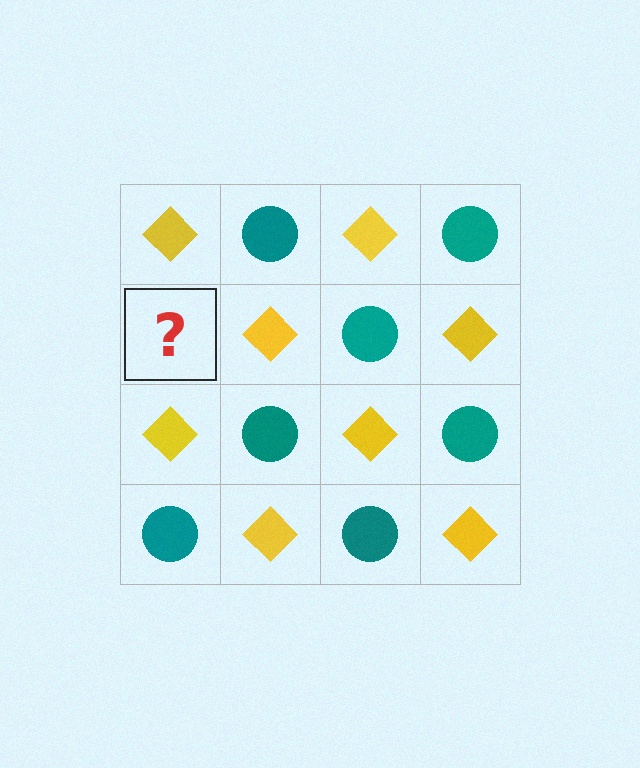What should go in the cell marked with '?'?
The missing cell should contain a teal circle.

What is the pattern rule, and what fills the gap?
The rule is that it alternates yellow diamond and teal circle in a checkerboard pattern. The gap should be filled with a teal circle.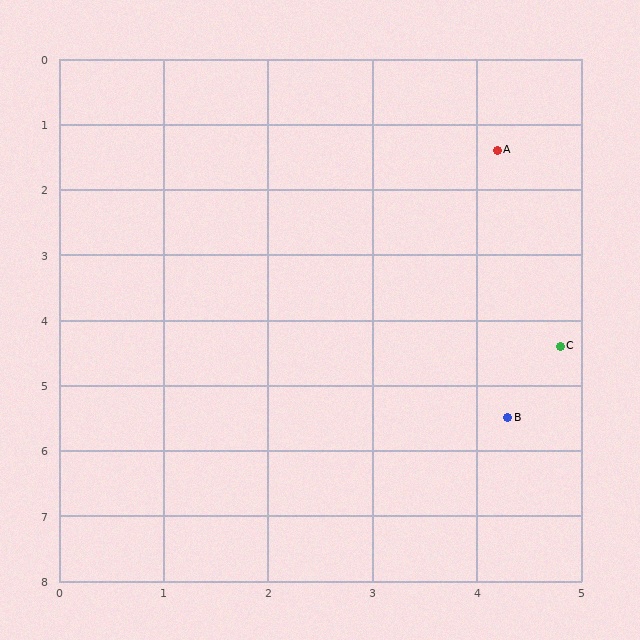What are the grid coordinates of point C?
Point C is at approximately (4.8, 4.4).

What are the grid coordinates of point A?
Point A is at approximately (4.2, 1.4).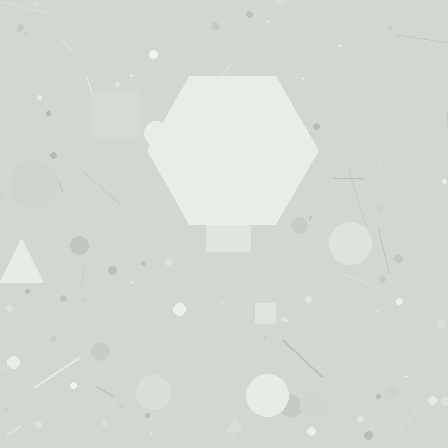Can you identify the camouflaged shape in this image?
The camouflaged shape is a hexagon.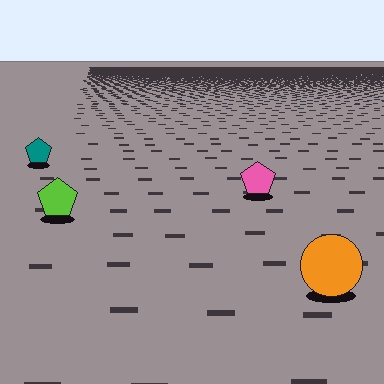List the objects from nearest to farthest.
From nearest to farthest: the orange circle, the lime pentagon, the pink pentagon, the teal pentagon.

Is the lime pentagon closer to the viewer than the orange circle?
No. The orange circle is closer — you can tell from the texture gradient: the ground texture is coarser near it.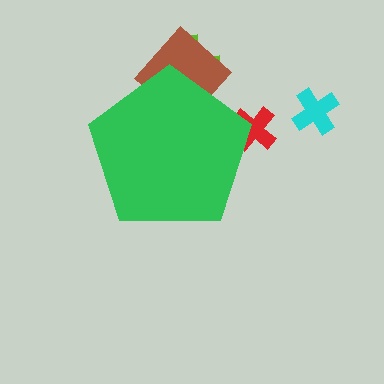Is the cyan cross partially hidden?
No, the cyan cross is fully visible.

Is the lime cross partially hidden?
Yes, the lime cross is partially hidden behind the green pentagon.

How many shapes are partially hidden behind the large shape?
3 shapes are partially hidden.